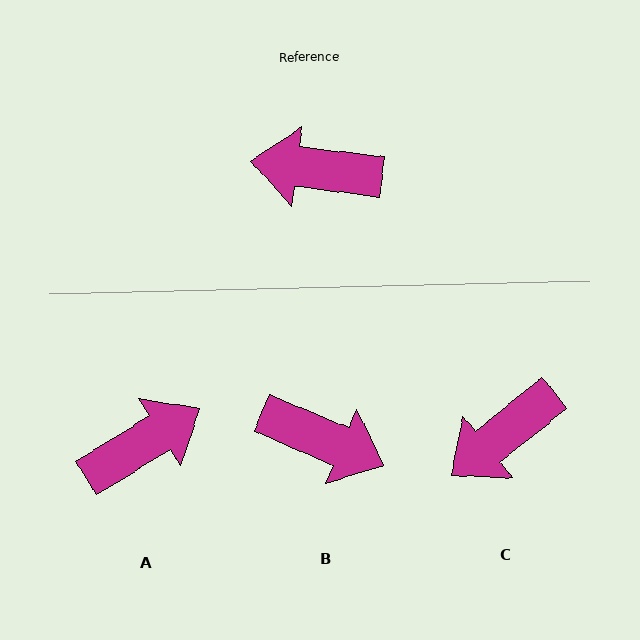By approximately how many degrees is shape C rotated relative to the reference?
Approximately 46 degrees counter-clockwise.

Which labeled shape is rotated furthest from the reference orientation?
B, about 164 degrees away.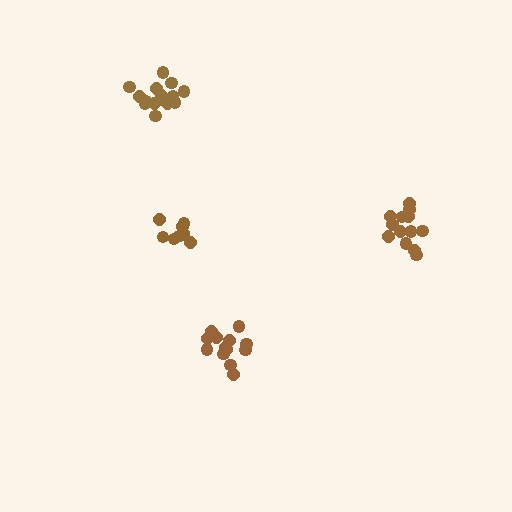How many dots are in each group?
Group 1: 13 dots, Group 2: 13 dots, Group 3: 14 dots, Group 4: 9 dots (49 total).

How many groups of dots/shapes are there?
There are 4 groups.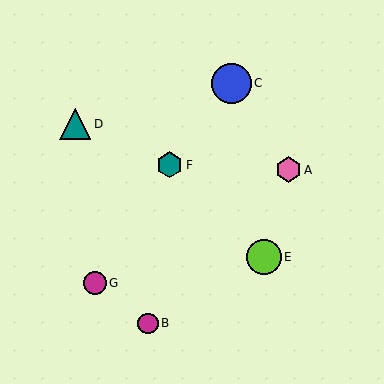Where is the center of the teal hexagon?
The center of the teal hexagon is at (170, 165).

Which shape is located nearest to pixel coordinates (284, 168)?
The pink hexagon (labeled A) at (288, 170) is nearest to that location.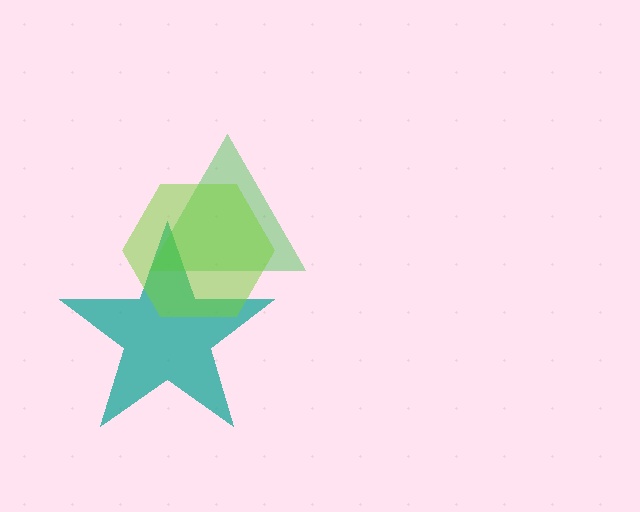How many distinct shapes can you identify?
There are 3 distinct shapes: a teal star, a green triangle, a lime hexagon.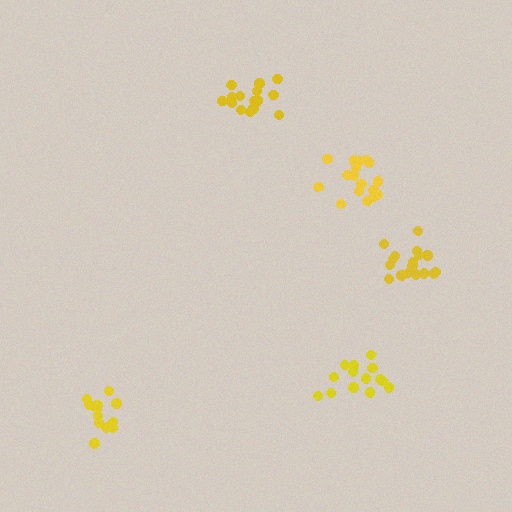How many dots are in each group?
Group 1: 15 dots, Group 2: 13 dots, Group 3: 15 dots, Group 4: 17 dots, Group 5: 18 dots (78 total).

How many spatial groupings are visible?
There are 5 spatial groupings.